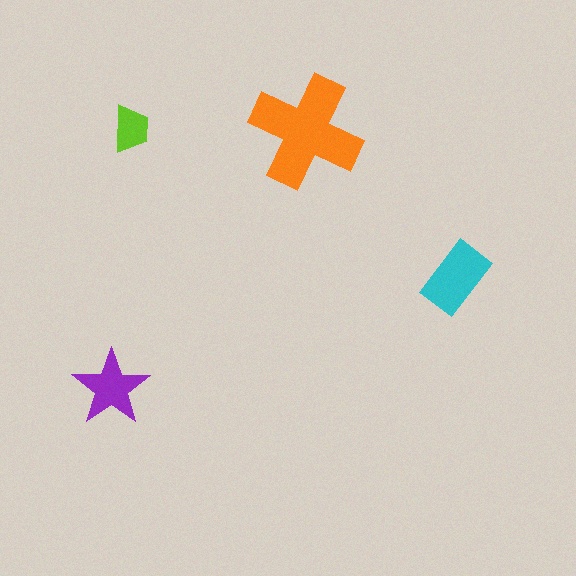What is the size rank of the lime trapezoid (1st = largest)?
4th.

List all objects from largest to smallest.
The orange cross, the cyan rectangle, the purple star, the lime trapezoid.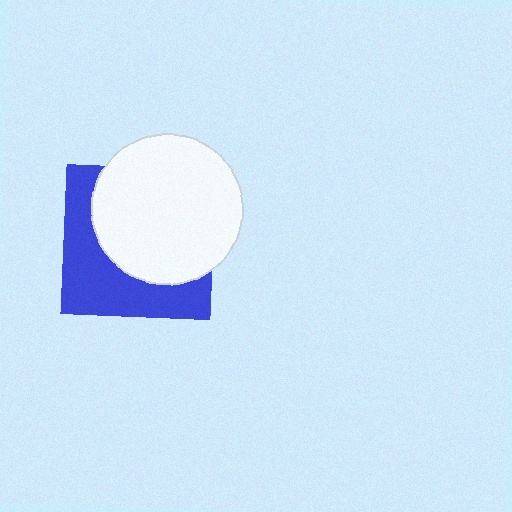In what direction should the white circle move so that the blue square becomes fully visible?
The white circle should move toward the upper-right. That is the shortest direction to clear the overlap and leave the blue square fully visible.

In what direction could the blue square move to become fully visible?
The blue square could move toward the lower-left. That would shift it out from behind the white circle entirely.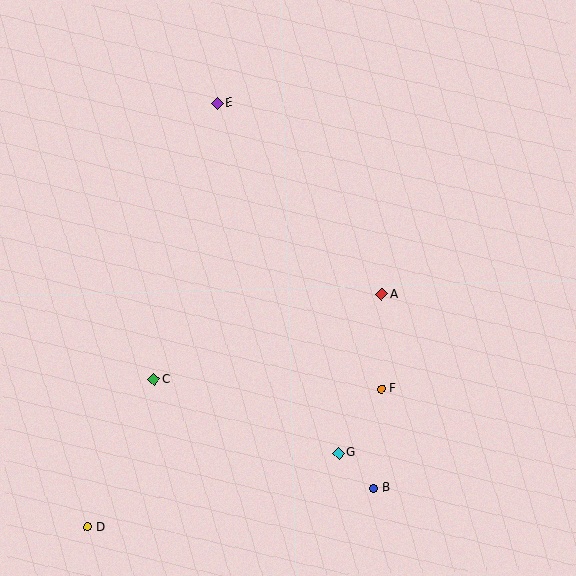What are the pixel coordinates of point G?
Point G is at (339, 453).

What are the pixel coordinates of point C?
Point C is at (154, 379).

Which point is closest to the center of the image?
Point A at (382, 294) is closest to the center.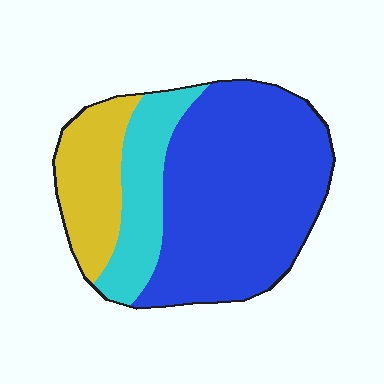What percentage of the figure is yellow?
Yellow covers about 20% of the figure.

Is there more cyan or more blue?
Blue.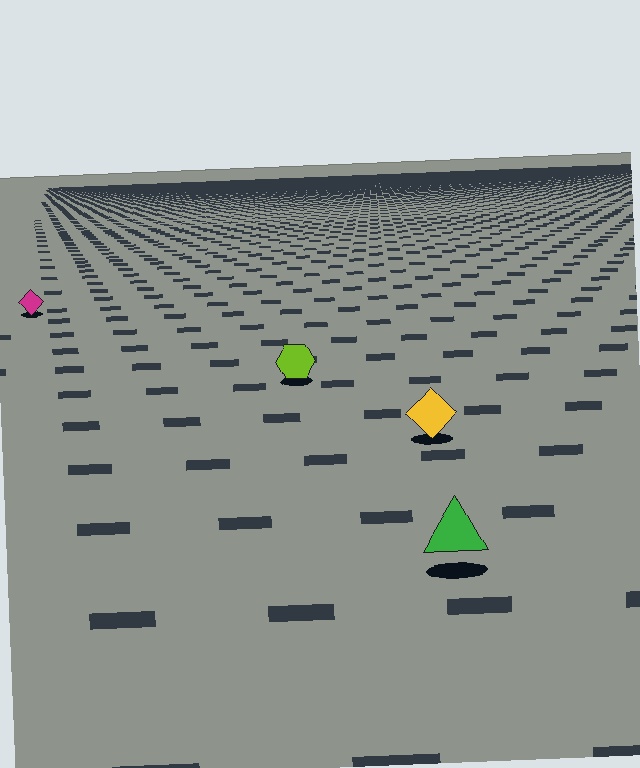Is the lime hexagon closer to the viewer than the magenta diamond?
Yes. The lime hexagon is closer — you can tell from the texture gradient: the ground texture is coarser near it.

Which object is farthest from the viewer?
The magenta diamond is farthest from the viewer. It appears smaller and the ground texture around it is denser.